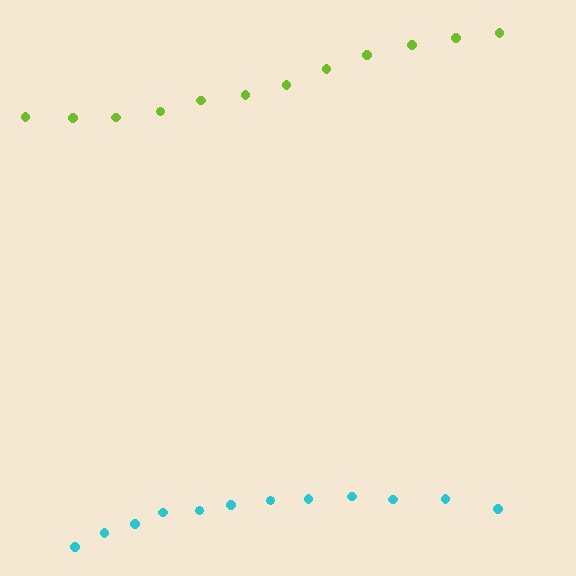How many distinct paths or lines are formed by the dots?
There are 2 distinct paths.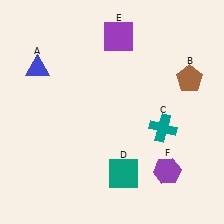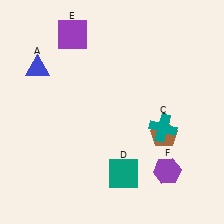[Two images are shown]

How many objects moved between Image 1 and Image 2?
2 objects moved between the two images.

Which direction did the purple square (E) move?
The purple square (E) moved left.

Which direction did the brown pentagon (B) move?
The brown pentagon (B) moved down.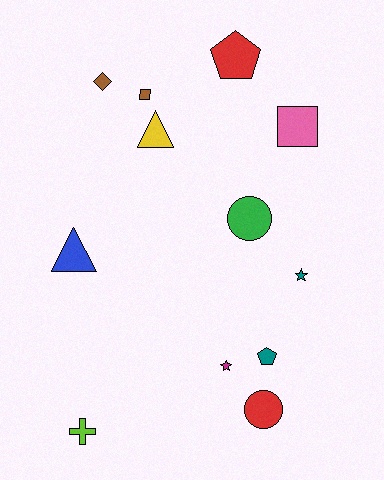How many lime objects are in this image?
There is 1 lime object.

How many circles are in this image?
There are 2 circles.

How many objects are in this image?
There are 12 objects.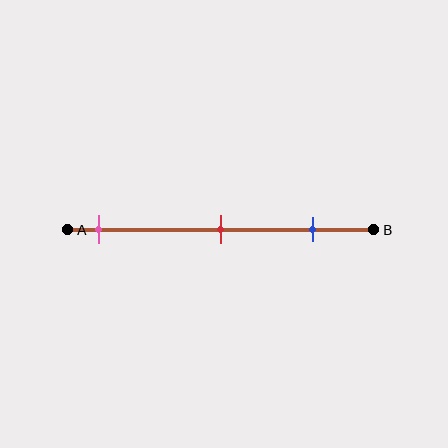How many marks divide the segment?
There are 3 marks dividing the segment.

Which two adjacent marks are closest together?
The red and blue marks are the closest adjacent pair.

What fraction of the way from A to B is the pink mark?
The pink mark is approximately 10% (0.1) of the way from A to B.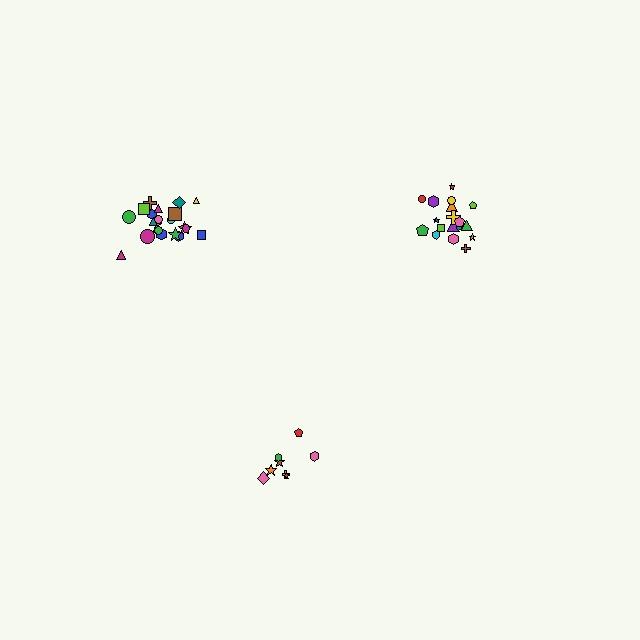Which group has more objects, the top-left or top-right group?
The top-left group.